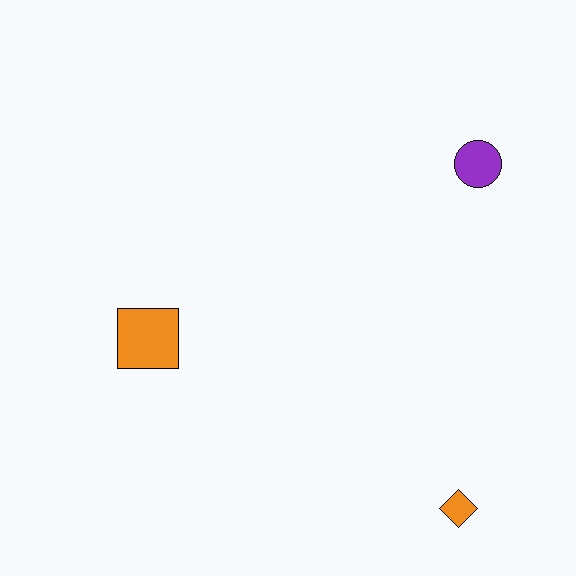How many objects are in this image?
There are 3 objects.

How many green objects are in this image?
There are no green objects.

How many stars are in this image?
There are no stars.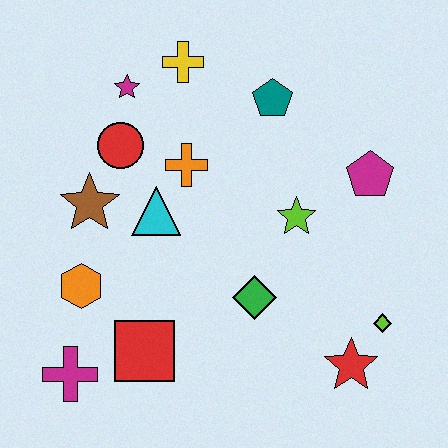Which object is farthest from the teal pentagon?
The magenta cross is farthest from the teal pentagon.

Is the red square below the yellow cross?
Yes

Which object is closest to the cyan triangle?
The orange cross is closest to the cyan triangle.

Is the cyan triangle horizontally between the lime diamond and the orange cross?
No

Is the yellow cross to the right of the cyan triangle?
Yes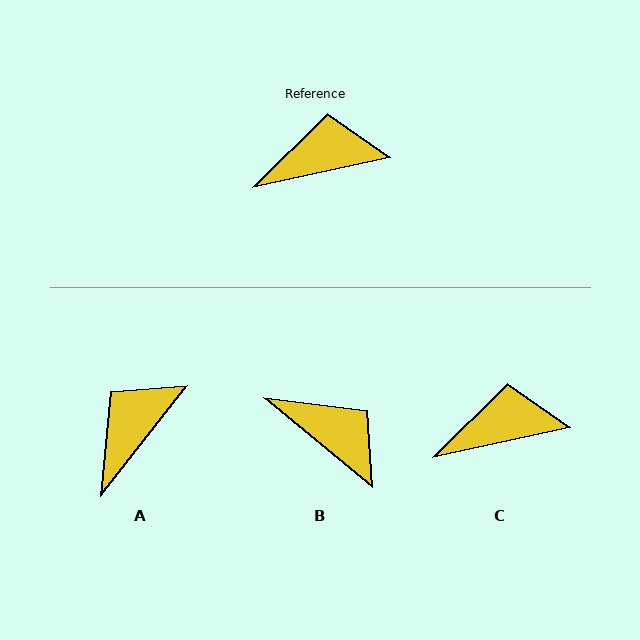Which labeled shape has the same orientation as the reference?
C.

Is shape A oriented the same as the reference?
No, it is off by about 40 degrees.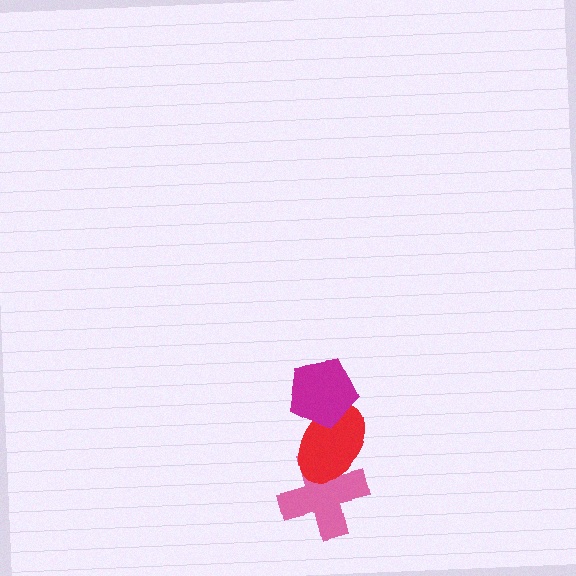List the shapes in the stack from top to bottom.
From top to bottom: the magenta pentagon, the red ellipse, the pink cross.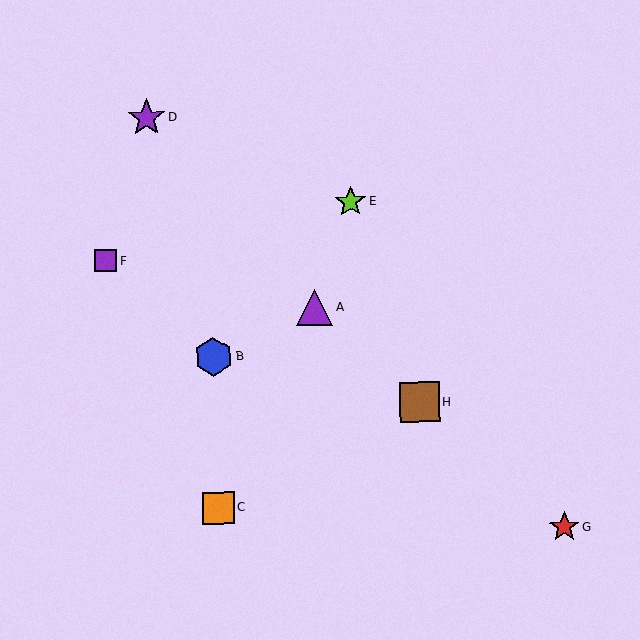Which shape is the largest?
The brown square (labeled H) is the largest.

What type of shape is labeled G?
Shape G is a red star.